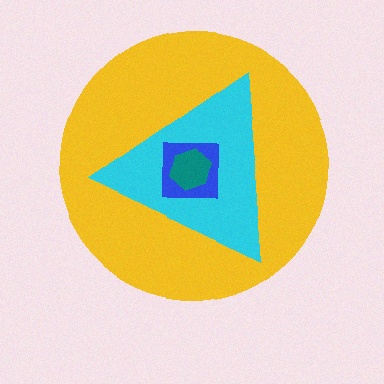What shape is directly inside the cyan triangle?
The blue square.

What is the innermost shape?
The teal hexagon.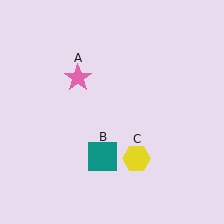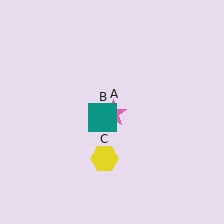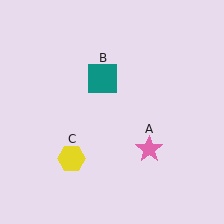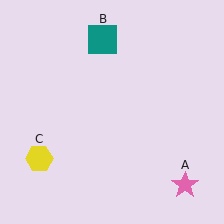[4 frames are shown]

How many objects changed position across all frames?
3 objects changed position: pink star (object A), teal square (object B), yellow hexagon (object C).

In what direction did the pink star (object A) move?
The pink star (object A) moved down and to the right.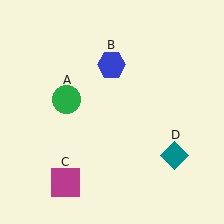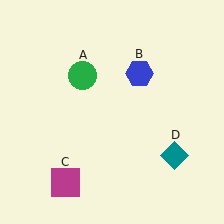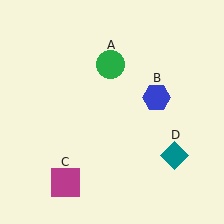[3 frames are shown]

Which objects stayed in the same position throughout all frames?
Magenta square (object C) and teal diamond (object D) remained stationary.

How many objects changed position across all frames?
2 objects changed position: green circle (object A), blue hexagon (object B).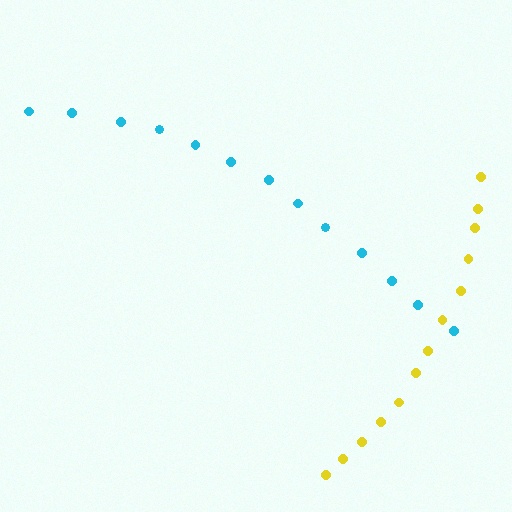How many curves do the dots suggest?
There are 2 distinct paths.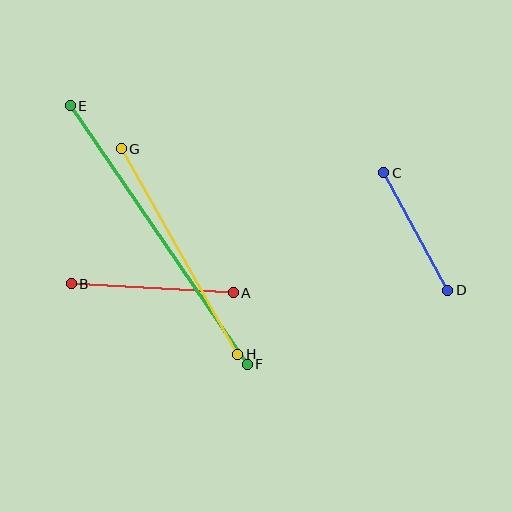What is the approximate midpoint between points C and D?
The midpoint is at approximately (416, 232) pixels.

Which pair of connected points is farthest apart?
Points E and F are farthest apart.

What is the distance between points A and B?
The distance is approximately 162 pixels.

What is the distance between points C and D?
The distance is approximately 134 pixels.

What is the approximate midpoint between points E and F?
The midpoint is at approximately (159, 235) pixels.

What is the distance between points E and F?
The distance is approximately 313 pixels.